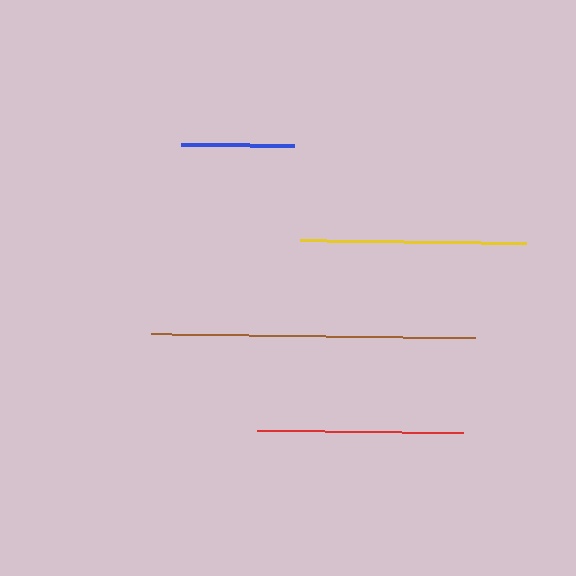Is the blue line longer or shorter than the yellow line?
The yellow line is longer than the blue line.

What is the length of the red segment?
The red segment is approximately 206 pixels long.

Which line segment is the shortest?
The blue line is the shortest at approximately 113 pixels.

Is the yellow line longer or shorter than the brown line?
The brown line is longer than the yellow line.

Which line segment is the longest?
The brown line is the longest at approximately 324 pixels.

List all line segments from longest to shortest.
From longest to shortest: brown, yellow, red, blue.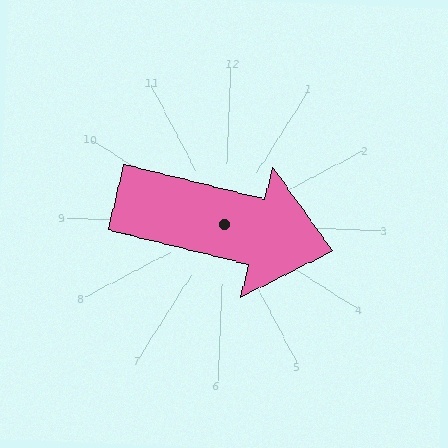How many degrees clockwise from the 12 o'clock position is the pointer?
Approximately 102 degrees.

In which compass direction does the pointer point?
East.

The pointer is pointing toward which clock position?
Roughly 3 o'clock.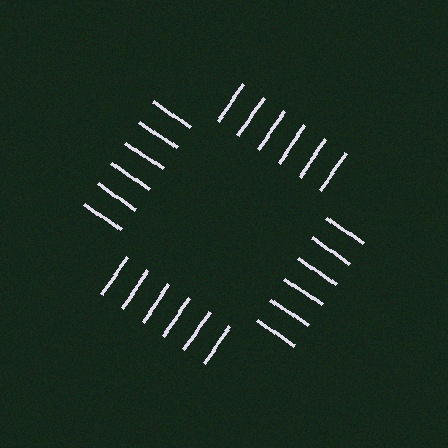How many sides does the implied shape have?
4 sides — the line-ends trace a square.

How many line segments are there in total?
24 — 6 along each of the 4 edges.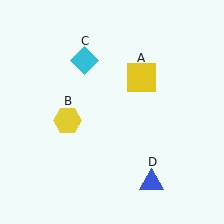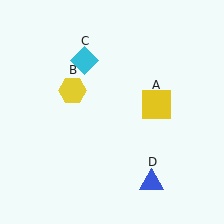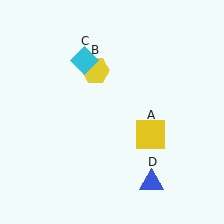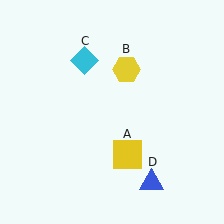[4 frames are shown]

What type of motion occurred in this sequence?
The yellow square (object A), yellow hexagon (object B) rotated clockwise around the center of the scene.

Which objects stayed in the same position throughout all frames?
Cyan diamond (object C) and blue triangle (object D) remained stationary.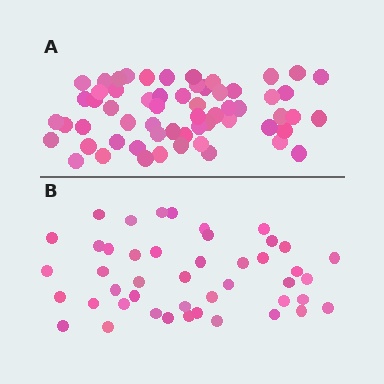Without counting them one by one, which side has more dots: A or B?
Region A (the top region) has more dots.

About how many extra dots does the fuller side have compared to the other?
Region A has approximately 15 more dots than region B.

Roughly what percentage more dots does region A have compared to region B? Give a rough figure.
About 35% more.